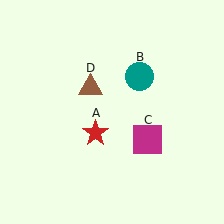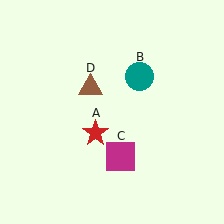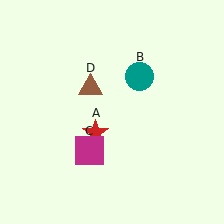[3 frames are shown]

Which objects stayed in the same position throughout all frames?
Red star (object A) and teal circle (object B) and brown triangle (object D) remained stationary.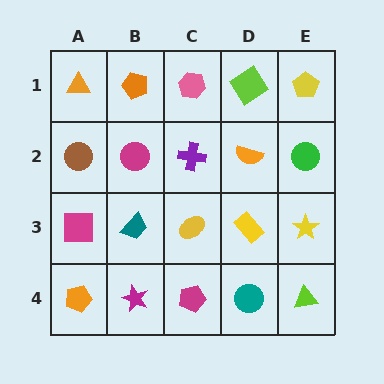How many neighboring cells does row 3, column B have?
4.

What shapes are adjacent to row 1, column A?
A brown circle (row 2, column A), an orange pentagon (row 1, column B).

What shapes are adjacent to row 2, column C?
A pink hexagon (row 1, column C), a yellow ellipse (row 3, column C), a magenta circle (row 2, column B), an orange semicircle (row 2, column D).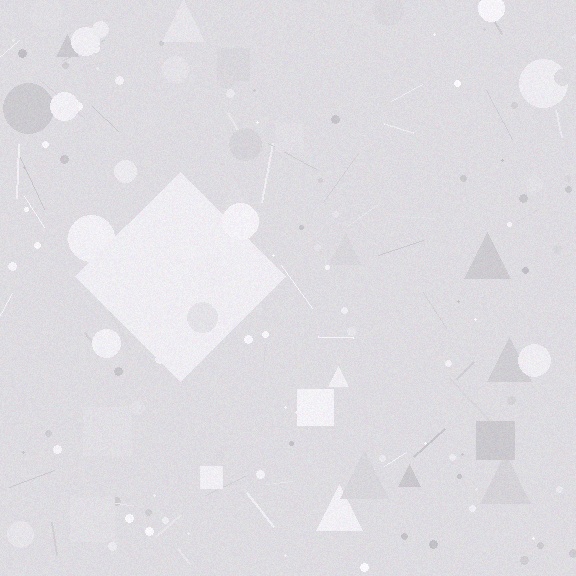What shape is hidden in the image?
A diamond is hidden in the image.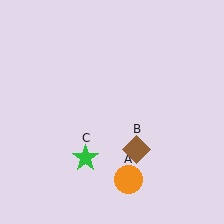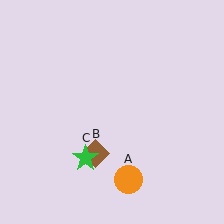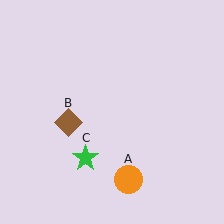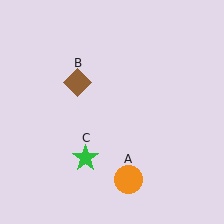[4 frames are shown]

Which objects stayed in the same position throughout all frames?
Orange circle (object A) and green star (object C) remained stationary.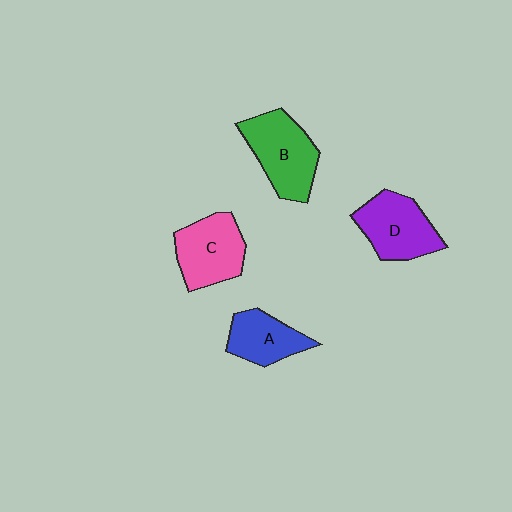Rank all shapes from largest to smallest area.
From largest to smallest: B (green), D (purple), C (pink), A (blue).